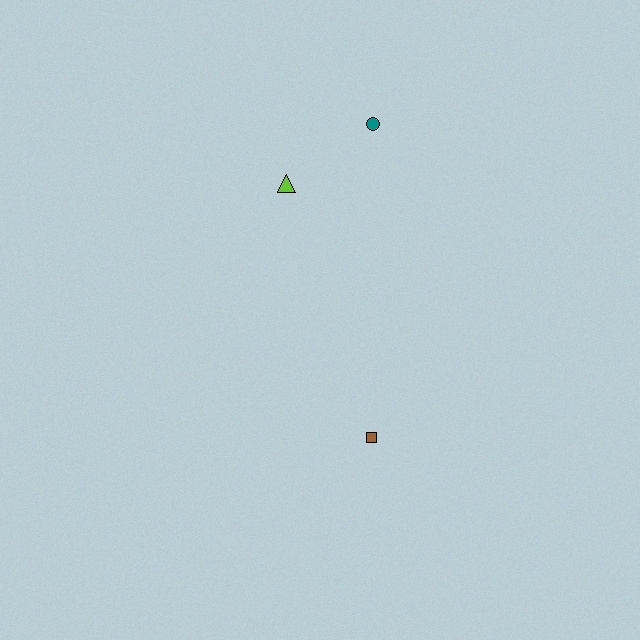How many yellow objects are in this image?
There are no yellow objects.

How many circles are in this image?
There is 1 circle.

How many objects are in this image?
There are 3 objects.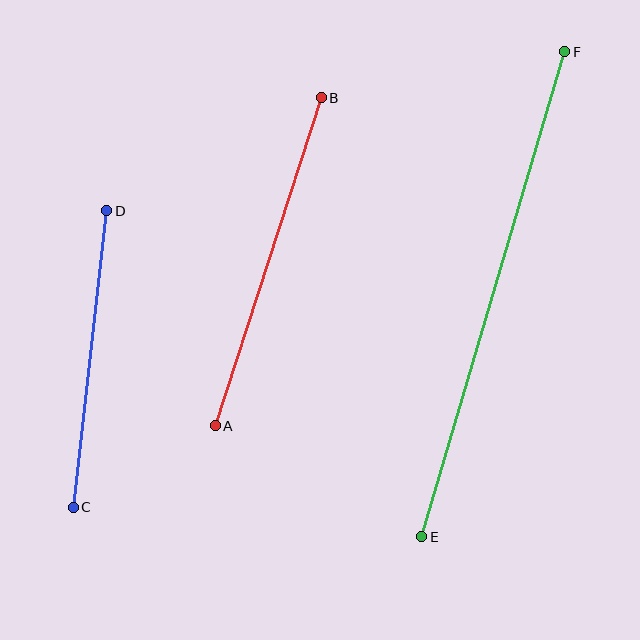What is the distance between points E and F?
The distance is approximately 506 pixels.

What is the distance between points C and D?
The distance is approximately 298 pixels.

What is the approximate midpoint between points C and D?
The midpoint is at approximately (90, 359) pixels.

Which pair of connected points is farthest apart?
Points E and F are farthest apart.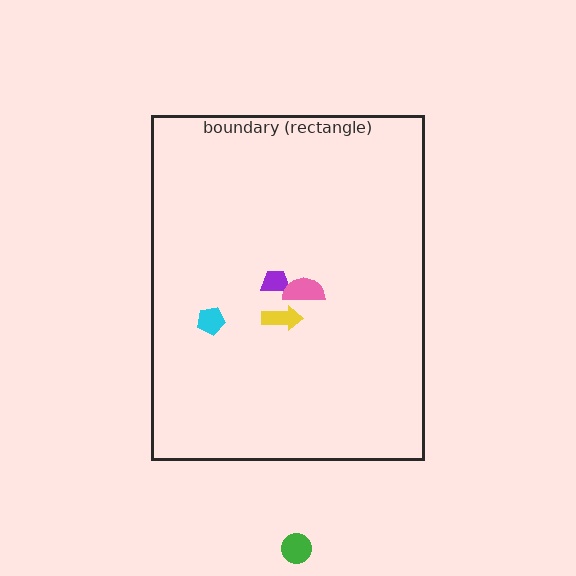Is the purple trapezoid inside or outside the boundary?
Inside.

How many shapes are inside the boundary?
4 inside, 1 outside.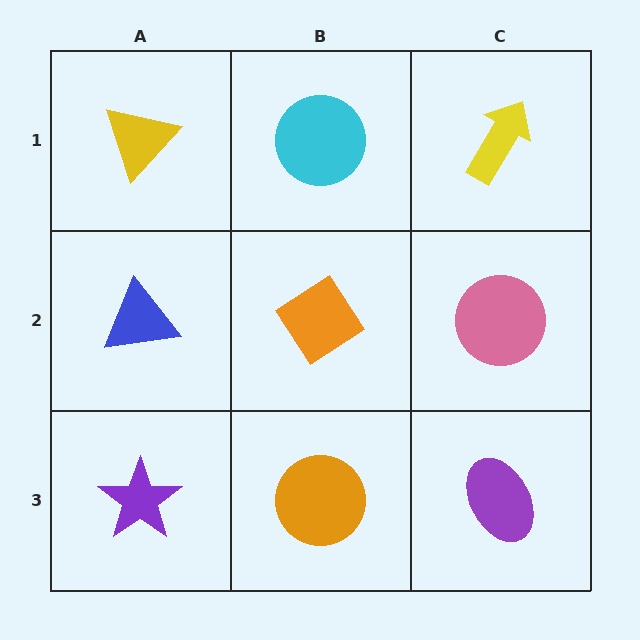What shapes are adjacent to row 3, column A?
A blue triangle (row 2, column A), an orange circle (row 3, column B).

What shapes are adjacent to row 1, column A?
A blue triangle (row 2, column A), a cyan circle (row 1, column B).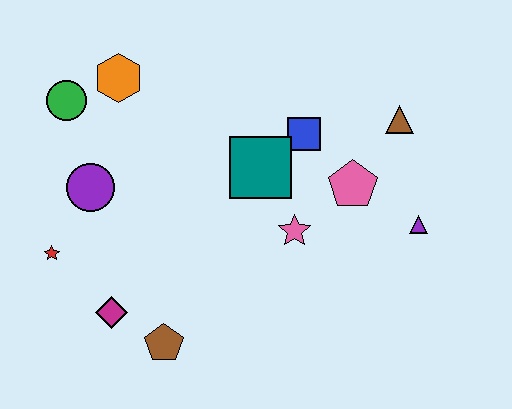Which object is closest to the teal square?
The blue square is closest to the teal square.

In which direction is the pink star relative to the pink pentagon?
The pink star is to the left of the pink pentagon.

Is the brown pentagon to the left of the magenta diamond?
No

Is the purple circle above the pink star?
Yes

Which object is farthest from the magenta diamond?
The brown triangle is farthest from the magenta diamond.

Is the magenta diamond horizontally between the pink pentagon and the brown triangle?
No